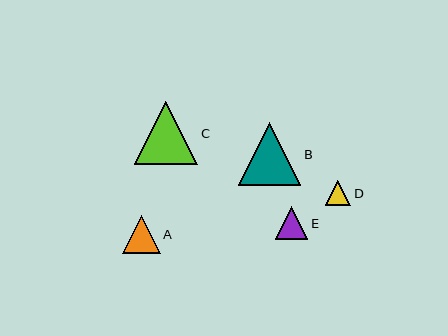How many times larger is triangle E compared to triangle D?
Triangle E is approximately 1.3 times the size of triangle D.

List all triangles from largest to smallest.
From largest to smallest: C, B, A, E, D.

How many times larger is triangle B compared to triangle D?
Triangle B is approximately 2.5 times the size of triangle D.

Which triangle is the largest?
Triangle C is the largest with a size of approximately 63 pixels.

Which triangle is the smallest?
Triangle D is the smallest with a size of approximately 25 pixels.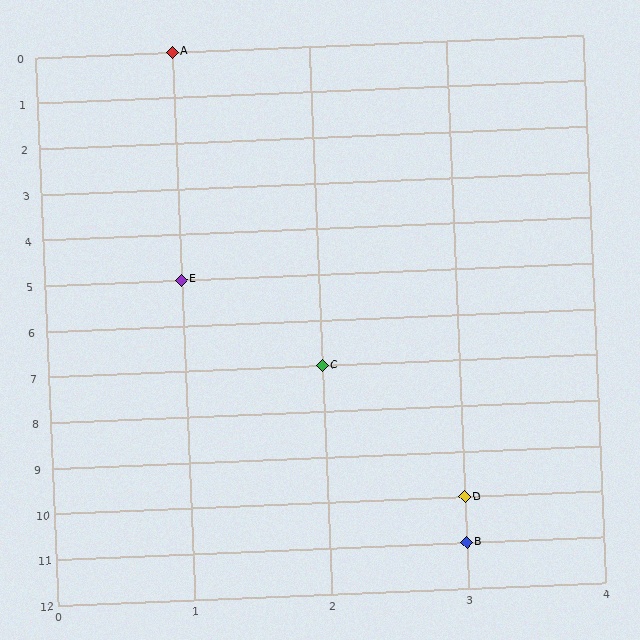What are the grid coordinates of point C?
Point C is at grid coordinates (2, 7).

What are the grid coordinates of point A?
Point A is at grid coordinates (1, 0).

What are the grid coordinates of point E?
Point E is at grid coordinates (1, 5).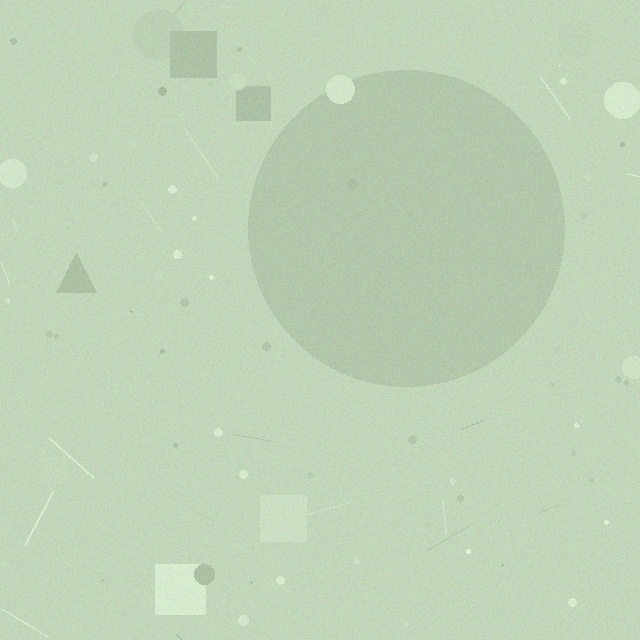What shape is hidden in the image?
A circle is hidden in the image.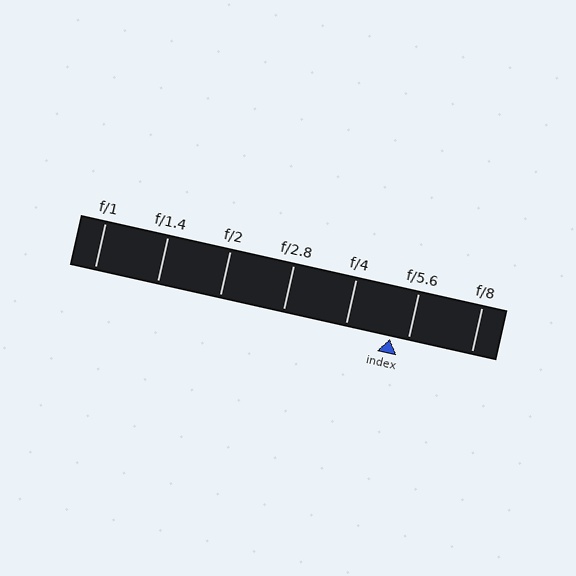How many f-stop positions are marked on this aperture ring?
There are 7 f-stop positions marked.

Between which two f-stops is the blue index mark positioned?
The index mark is between f/4 and f/5.6.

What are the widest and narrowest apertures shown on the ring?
The widest aperture shown is f/1 and the narrowest is f/8.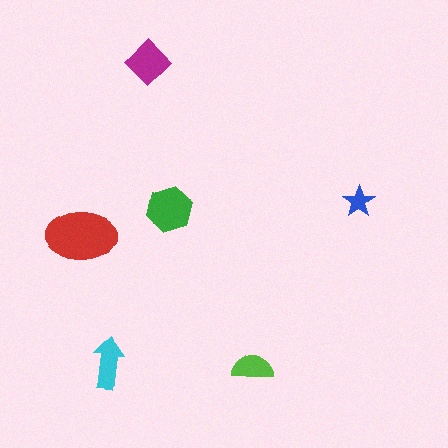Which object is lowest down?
The cyan arrow is bottommost.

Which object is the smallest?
The blue star.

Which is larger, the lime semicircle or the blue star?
The lime semicircle.